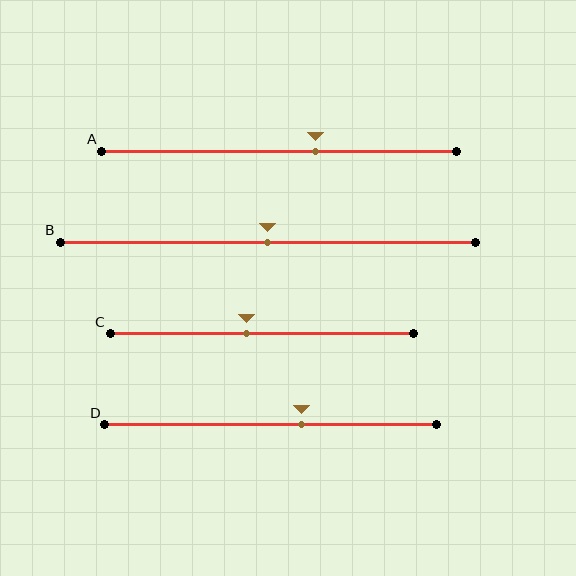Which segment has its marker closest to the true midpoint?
Segment B has its marker closest to the true midpoint.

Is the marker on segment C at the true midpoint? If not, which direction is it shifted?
No, the marker on segment C is shifted to the left by about 5% of the segment length.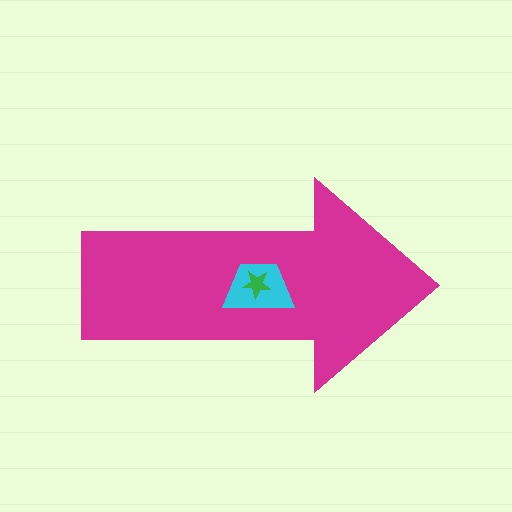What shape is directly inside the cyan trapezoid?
The green star.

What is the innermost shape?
The green star.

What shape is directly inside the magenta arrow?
The cyan trapezoid.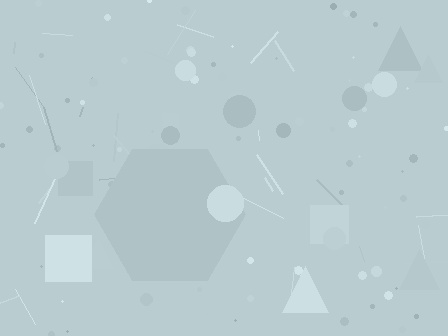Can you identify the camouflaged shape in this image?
The camouflaged shape is a hexagon.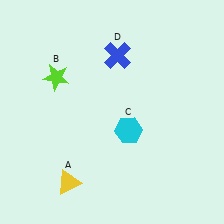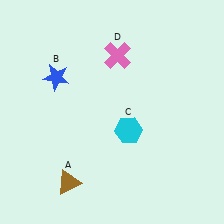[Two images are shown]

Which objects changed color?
A changed from yellow to brown. B changed from lime to blue. D changed from blue to pink.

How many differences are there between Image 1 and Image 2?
There are 3 differences between the two images.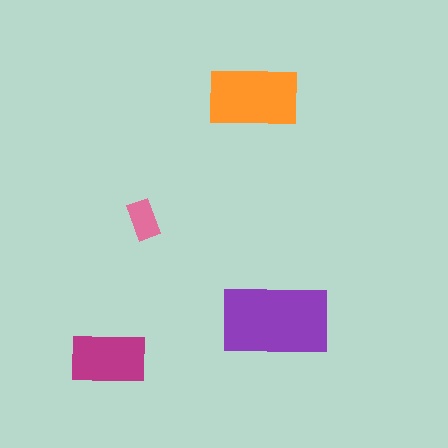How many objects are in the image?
There are 4 objects in the image.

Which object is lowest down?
The magenta rectangle is bottommost.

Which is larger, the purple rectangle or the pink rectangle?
The purple one.